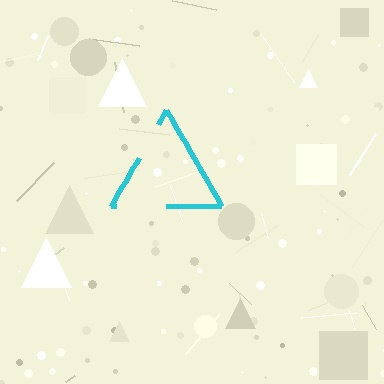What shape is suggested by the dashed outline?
The dashed outline suggests a triangle.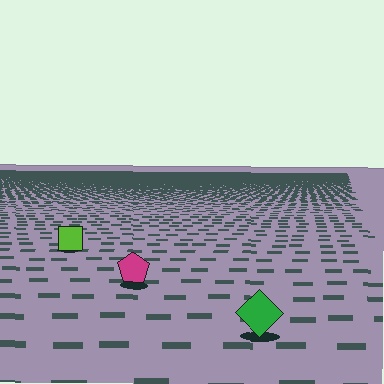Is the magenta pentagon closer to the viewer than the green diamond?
No. The green diamond is closer — you can tell from the texture gradient: the ground texture is coarser near it.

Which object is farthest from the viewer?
The lime square is farthest from the viewer. It appears smaller and the ground texture around it is denser.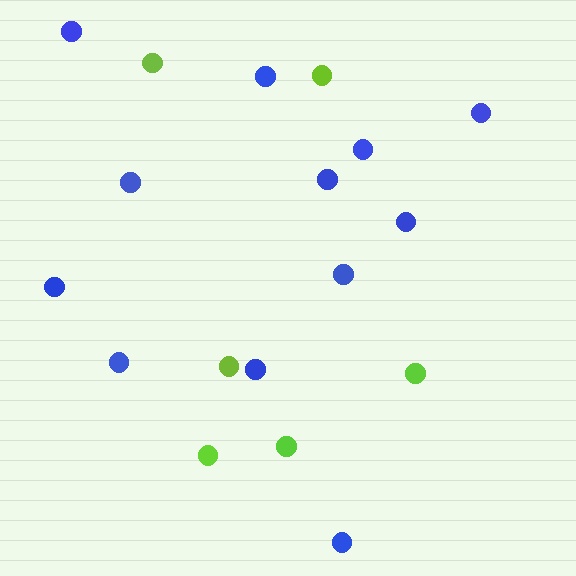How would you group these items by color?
There are 2 groups: one group of lime circles (6) and one group of blue circles (12).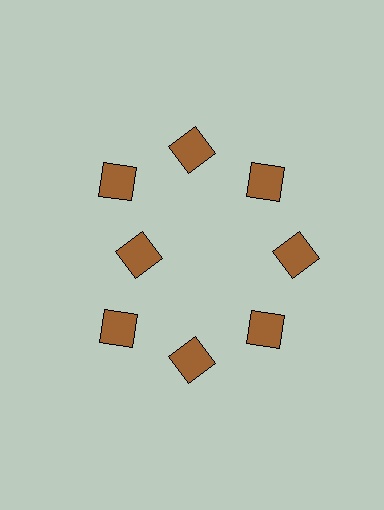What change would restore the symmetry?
The symmetry would be restored by moving it outward, back onto the ring so that all 8 diamonds sit at equal angles and equal distance from the center.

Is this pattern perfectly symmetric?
No. The 8 brown diamonds are arranged in a ring, but one element near the 9 o'clock position is pulled inward toward the center, breaking the 8-fold rotational symmetry.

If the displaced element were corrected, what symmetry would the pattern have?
It would have 8-fold rotational symmetry — the pattern would map onto itself every 45 degrees.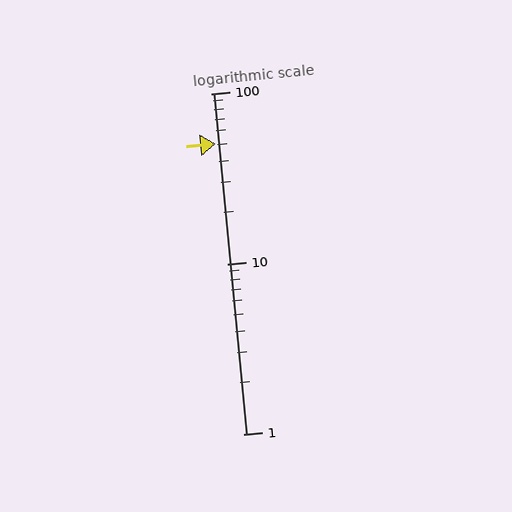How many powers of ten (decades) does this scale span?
The scale spans 2 decades, from 1 to 100.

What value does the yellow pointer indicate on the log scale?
The pointer indicates approximately 51.